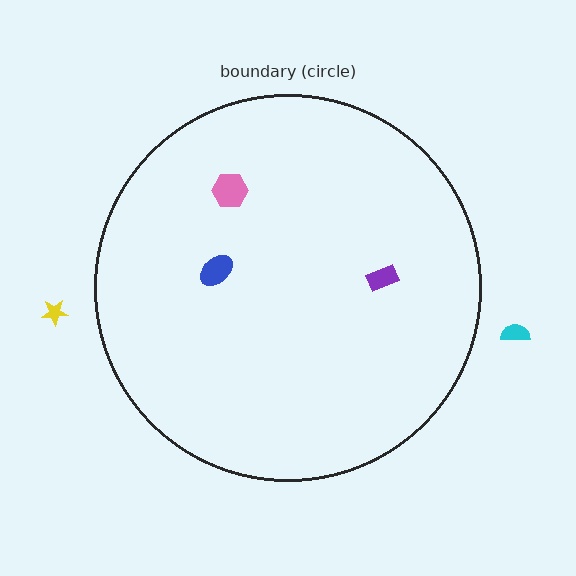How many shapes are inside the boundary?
3 inside, 2 outside.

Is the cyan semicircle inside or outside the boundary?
Outside.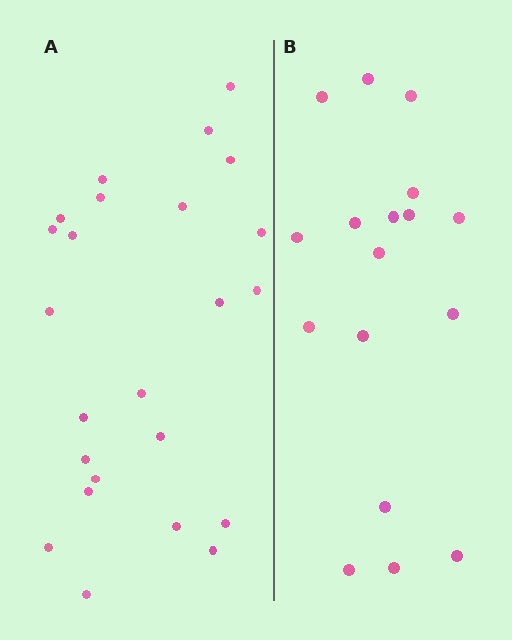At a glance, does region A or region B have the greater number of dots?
Region A (the left region) has more dots.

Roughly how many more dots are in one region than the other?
Region A has roughly 8 or so more dots than region B.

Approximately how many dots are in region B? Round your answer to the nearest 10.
About 20 dots. (The exact count is 17, which rounds to 20.)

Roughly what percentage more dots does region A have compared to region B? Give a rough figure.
About 40% more.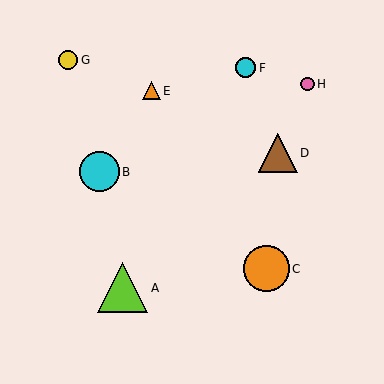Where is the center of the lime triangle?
The center of the lime triangle is at (123, 288).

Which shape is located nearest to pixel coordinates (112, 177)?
The cyan circle (labeled B) at (99, 172) is nearest to that location.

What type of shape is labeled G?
Shape G is a yellow circle.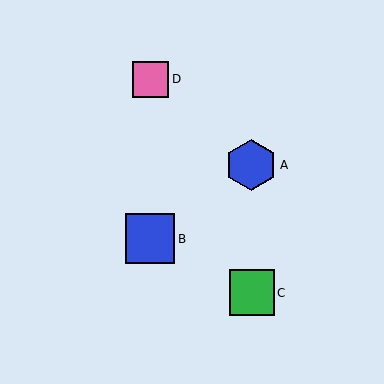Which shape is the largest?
The blue hexagon (labeled A) is the largest.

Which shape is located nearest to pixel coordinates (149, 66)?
The pink square (labeled D) at (151, 79) is nearest to that location.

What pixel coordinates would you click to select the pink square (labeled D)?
Click at (151, 79) to select the pink square D.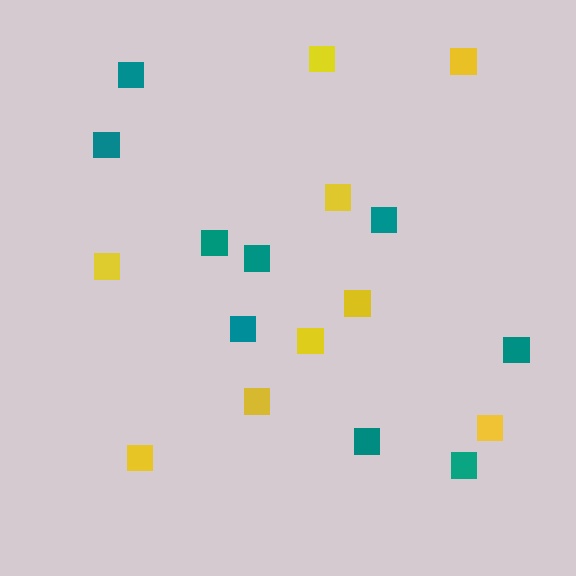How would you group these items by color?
There are 2 groups: one group of yellow squares (9) and one group of teal squares (9).